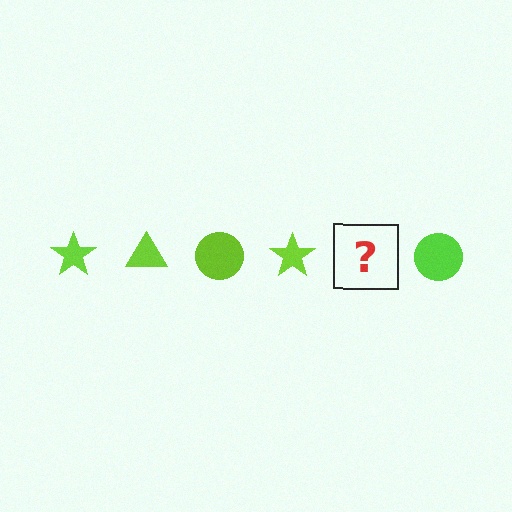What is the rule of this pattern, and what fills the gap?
The rule is that the pattern cycles through star, triangle, circle shapes in lime. The gap should be filled with a lime triangle.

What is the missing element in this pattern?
The missing element is a lime triangle.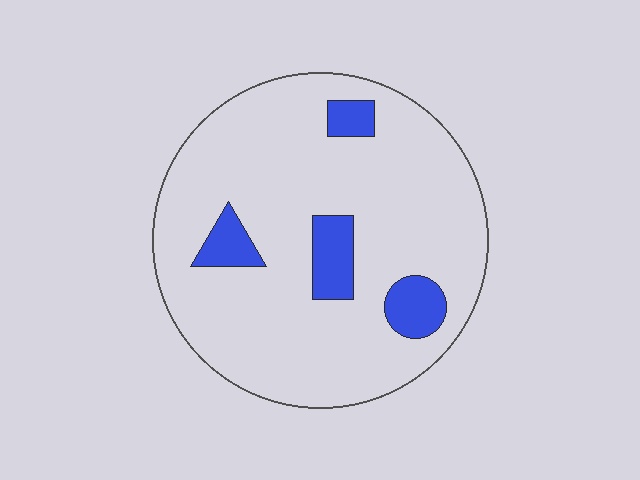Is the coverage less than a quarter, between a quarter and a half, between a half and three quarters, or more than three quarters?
Less than a quarter.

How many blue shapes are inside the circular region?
4.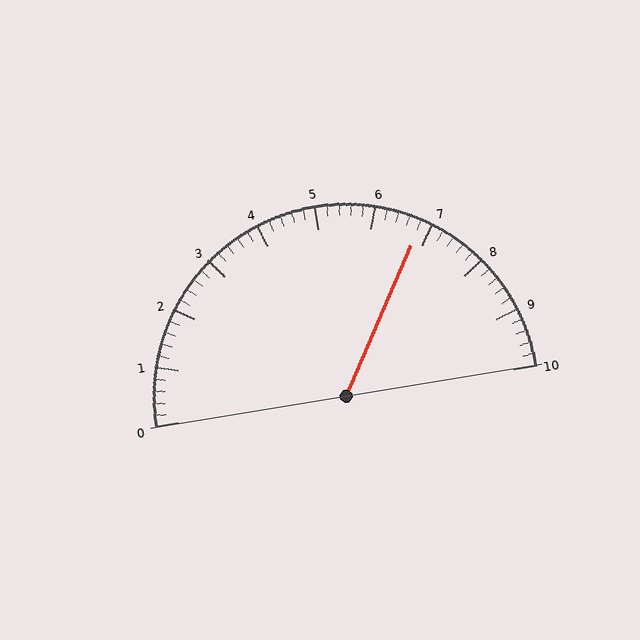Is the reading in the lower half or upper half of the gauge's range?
The reading is in the upper half of the range (0 to 10).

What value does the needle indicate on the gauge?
The needle indicates approximately 6.8.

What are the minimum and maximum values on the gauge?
The gauge ranges from 0 to 10.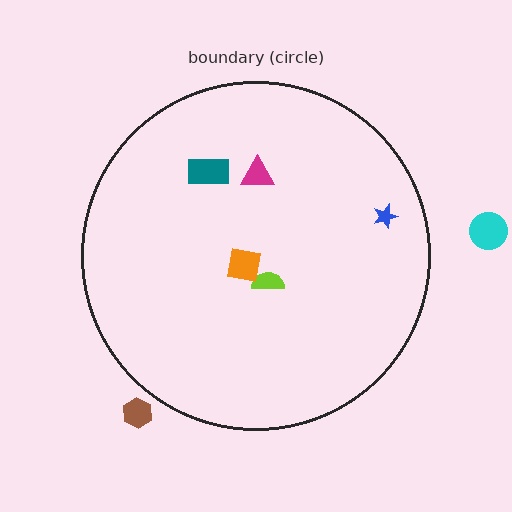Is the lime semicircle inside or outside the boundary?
Inside.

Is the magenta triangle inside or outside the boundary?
Inside.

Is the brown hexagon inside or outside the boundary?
Outside.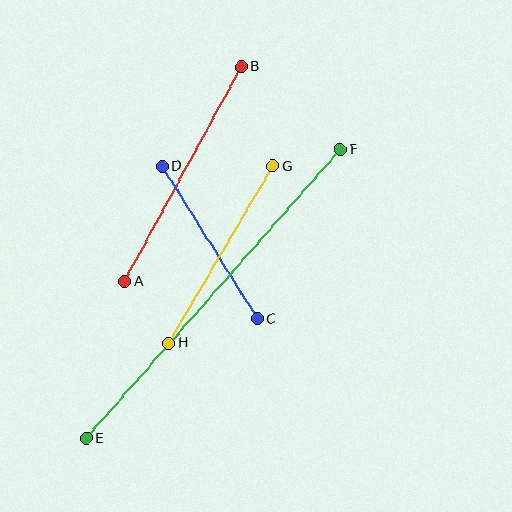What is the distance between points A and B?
The distance is approximately 244 pixels.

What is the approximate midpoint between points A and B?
The midpoint is at approximately (183, 174) pixels.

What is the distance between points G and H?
The distance is approximately 206 pixels.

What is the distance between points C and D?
The distance is approximately 179 pixels.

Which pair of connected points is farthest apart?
Points E and F are farthest apart.